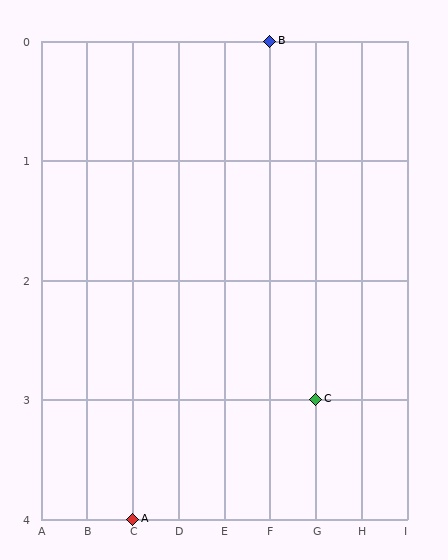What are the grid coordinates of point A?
Point A is at grid coordinates (C, 4).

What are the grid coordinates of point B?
Point B is at grid coordinates (F, 0).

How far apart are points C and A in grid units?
Points C and A are 4 columns and 1 row apart (about 4.1 grid units diagonally).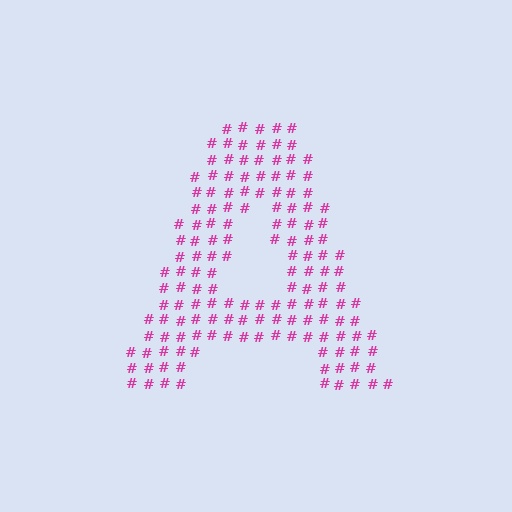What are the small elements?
The small elements are hash symbols.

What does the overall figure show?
The overall figure shows the letter A.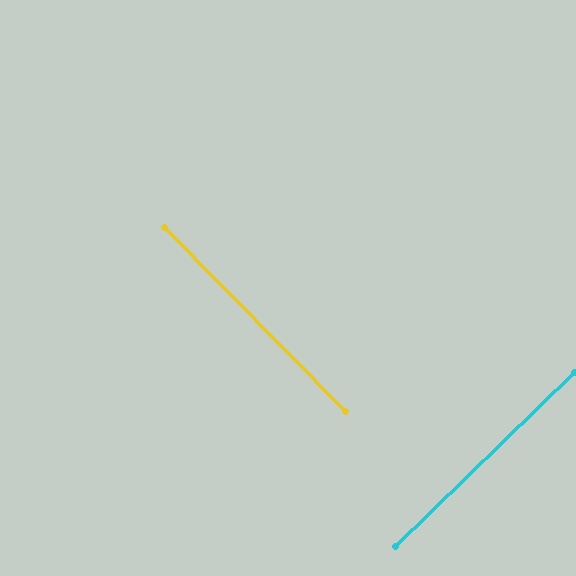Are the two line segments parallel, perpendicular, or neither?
Perpendicular — they meet at approximately 90°.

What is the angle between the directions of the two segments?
Approximately 90 degrees.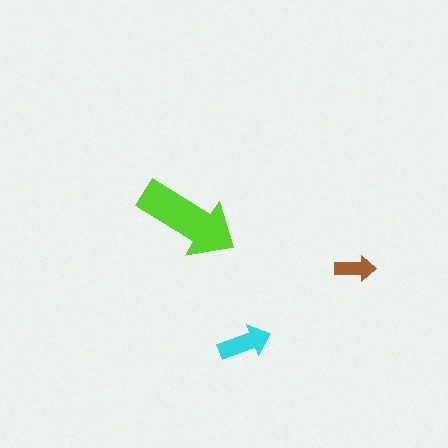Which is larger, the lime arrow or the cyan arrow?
The lime one.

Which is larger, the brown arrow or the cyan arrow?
The cyan one.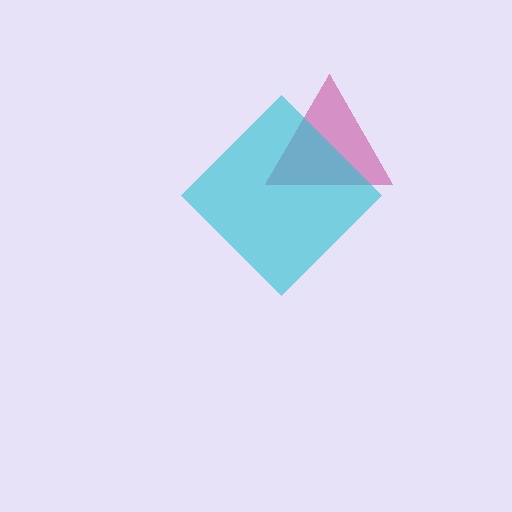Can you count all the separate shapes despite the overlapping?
Yes, there are 2 separate shapes.